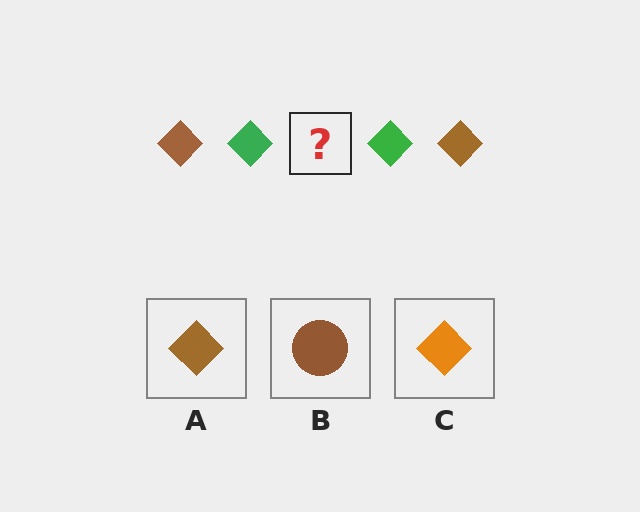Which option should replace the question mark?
Option A.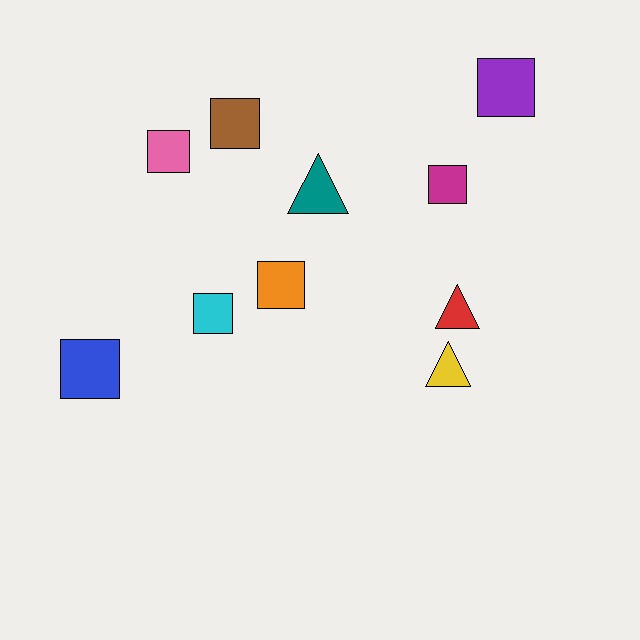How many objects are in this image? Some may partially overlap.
There are 10 objects.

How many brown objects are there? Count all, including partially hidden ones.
There is 1 brown object.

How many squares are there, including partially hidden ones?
There are 7 squares.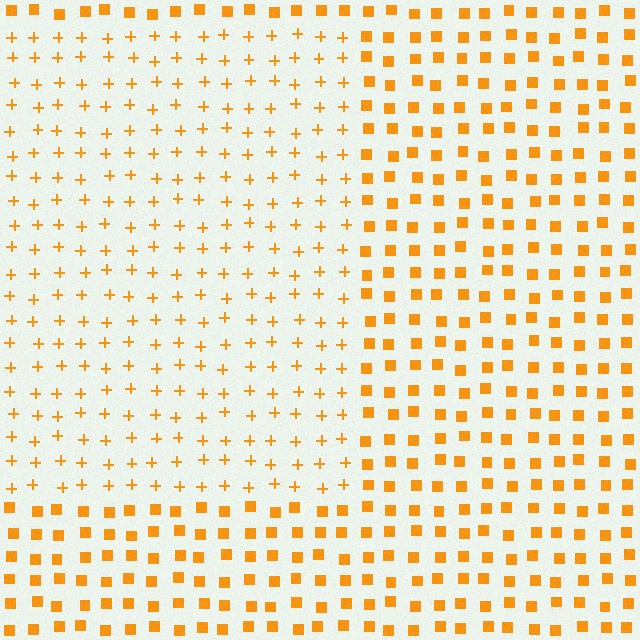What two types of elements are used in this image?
The image uses plus signs inside the rectangle region and squares outside it.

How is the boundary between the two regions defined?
The boundary is defined by a change in element shape: plus signs inside vs. squares outside. All elements share the same color and spacing.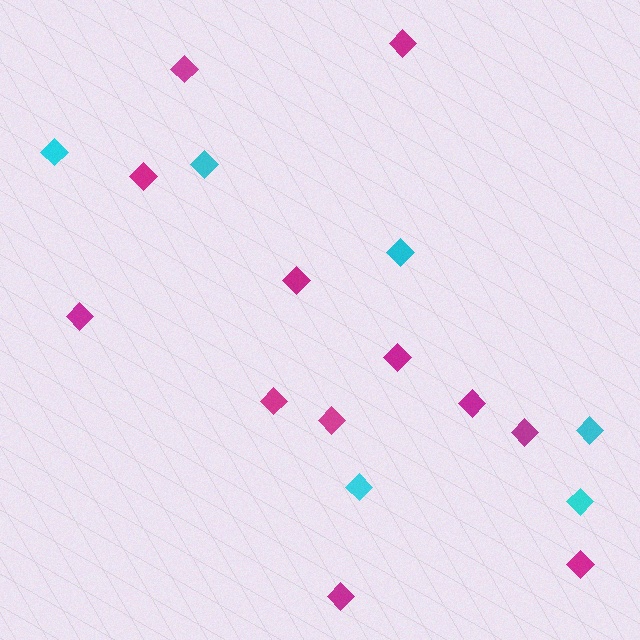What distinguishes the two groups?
There are 2 groups: one group of cyan diamonds (6) and one group of magenta diamonds (12).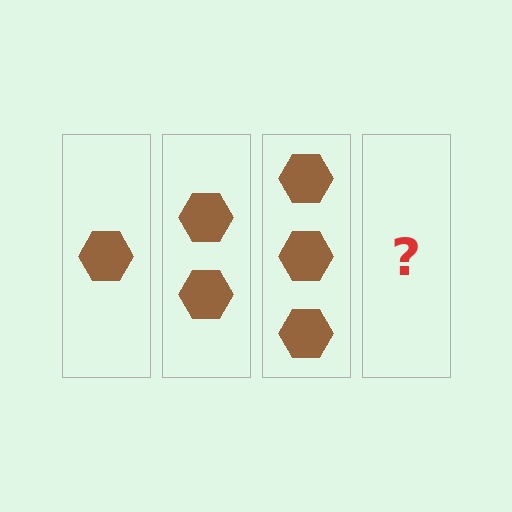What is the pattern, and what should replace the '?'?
The pattern is that each step adds one more hexagon. The '?' should be 4 hexagons.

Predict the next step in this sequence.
The next step is 4 hexagons.